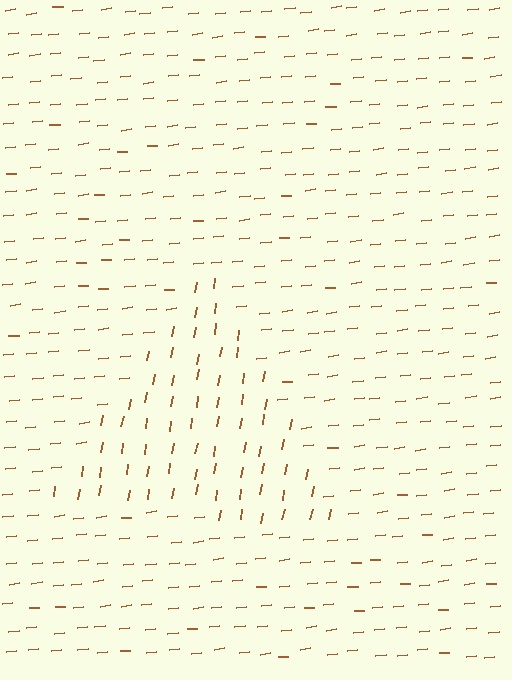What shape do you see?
I see a triangle.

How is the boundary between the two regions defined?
The boundary is defined purely by a change in line orientation (approximately 73 degrees difference). All lines are the same color and thickness.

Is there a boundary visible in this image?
Yes, there is a texture boundary formed by a change in line orientation.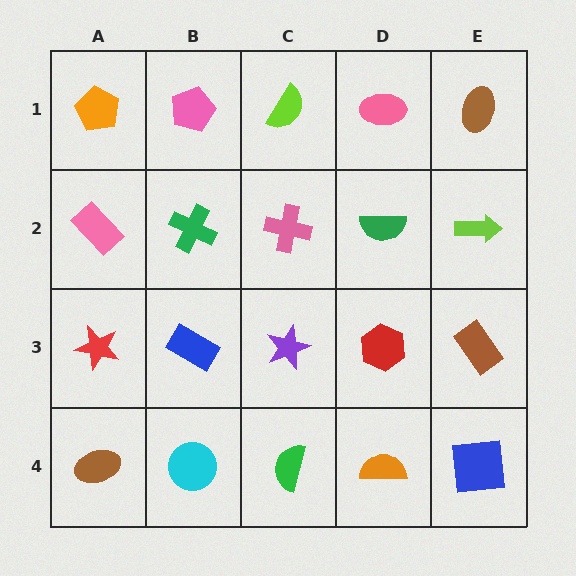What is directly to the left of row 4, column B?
A brown ellipse.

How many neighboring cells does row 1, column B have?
3.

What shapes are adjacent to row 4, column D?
A red hexagon (row 3, column D), a green semicircle (row 4, column C), a blue square (row 4, column E).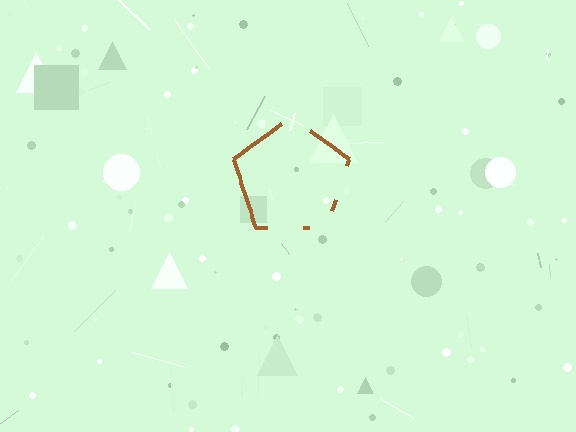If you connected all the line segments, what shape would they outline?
They would outline a pentagon.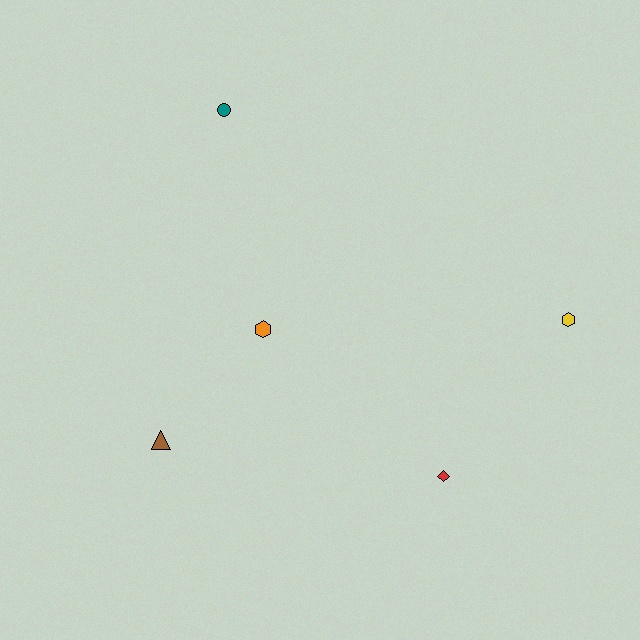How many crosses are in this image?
There are no crosses.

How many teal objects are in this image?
There is 1 teal object.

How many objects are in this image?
There are 5 objects.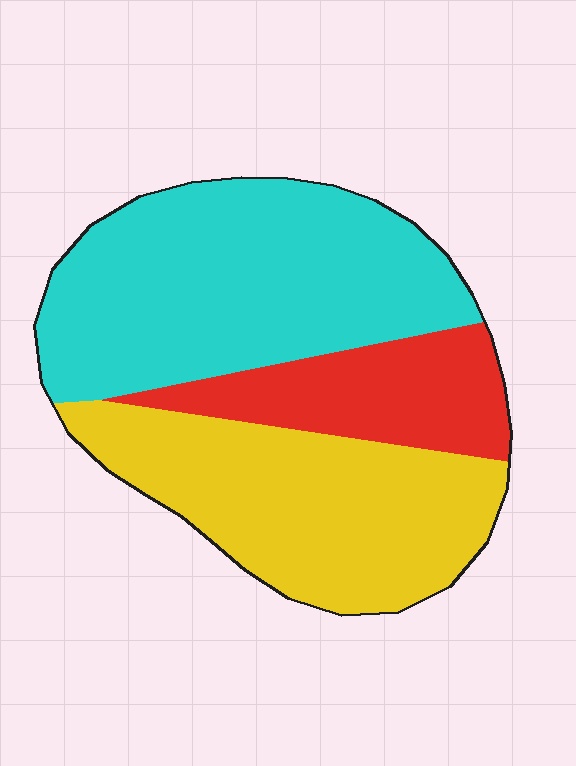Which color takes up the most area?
Cyan, at roughly 45%.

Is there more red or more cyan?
Cyan.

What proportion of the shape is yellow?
Yellow takes up about three eighths (3/8) of the shape.